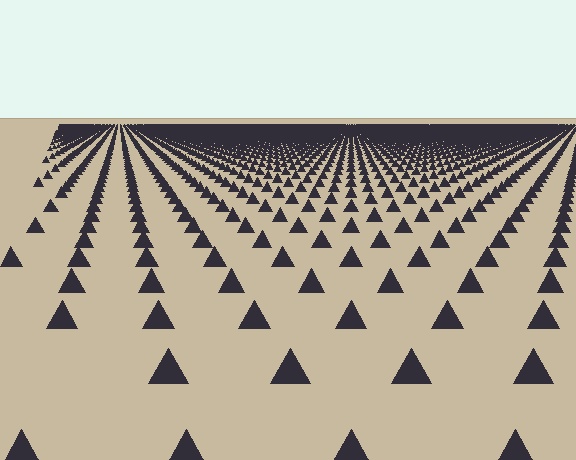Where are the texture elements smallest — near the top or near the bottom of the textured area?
Near the top.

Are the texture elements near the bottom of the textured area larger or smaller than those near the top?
Larger. Near the bottom, elements are closer to the viewer and appear at a bigger on-screen size.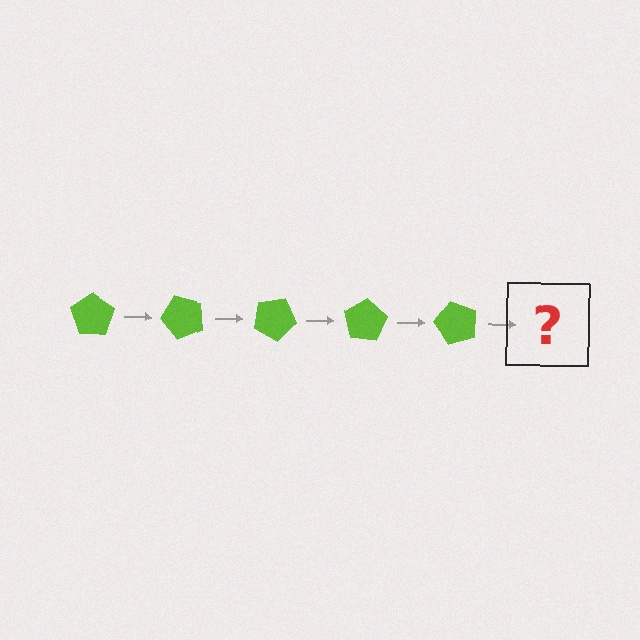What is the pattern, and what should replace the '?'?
The pattern is that the pentagon rotates 50 degrees each step. The '?' should be a lime pentagon rotated 250 degrees.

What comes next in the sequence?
The next element should be a lime pentagon rotated 250 degrees.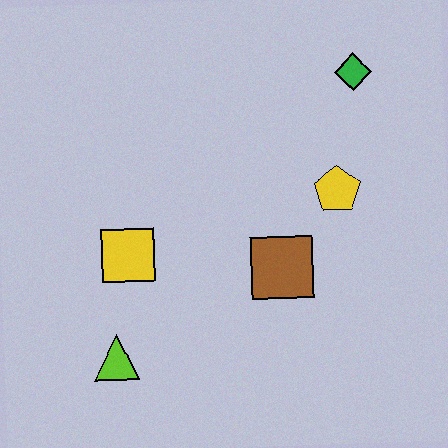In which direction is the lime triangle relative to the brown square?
The lime triangle is to the left of the brown square.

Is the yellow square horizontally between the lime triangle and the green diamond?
Yes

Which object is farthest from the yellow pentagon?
The lime triangle is farthest from the yellow pentagon.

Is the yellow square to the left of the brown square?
Yes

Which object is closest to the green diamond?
The yellow pentagon is closest to the green diamond.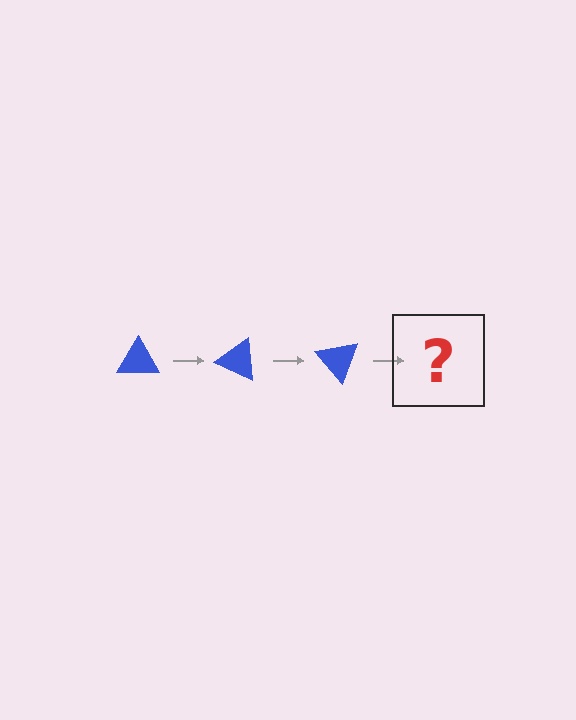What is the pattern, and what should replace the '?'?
The pattern is that the triangle rotates 25 degrees each step. The '?' should be a blue triangle rotated 75 degrees.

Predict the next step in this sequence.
The next step is a blue triangle rotated 75 degrees.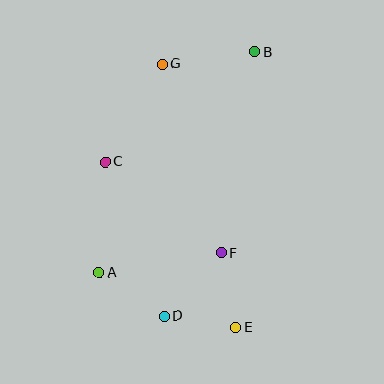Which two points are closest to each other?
Points D and E are closest to each other.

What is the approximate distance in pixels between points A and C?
The distance between A and C is approximately 111 pixels.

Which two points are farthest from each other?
Points B and D are farthest from each other.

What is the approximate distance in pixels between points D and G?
The distance between D and G is approximately 252 pixels.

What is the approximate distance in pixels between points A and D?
The distance between A and D is approximately 78 pixels.